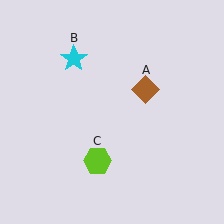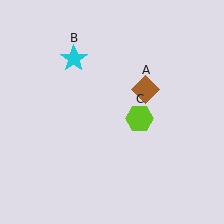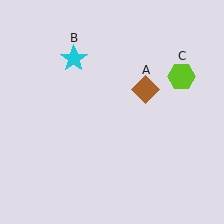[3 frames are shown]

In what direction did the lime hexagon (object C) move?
The lime hexagon (object C) moved up and to the right.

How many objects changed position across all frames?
1 object changed position: lime hexagon (object C).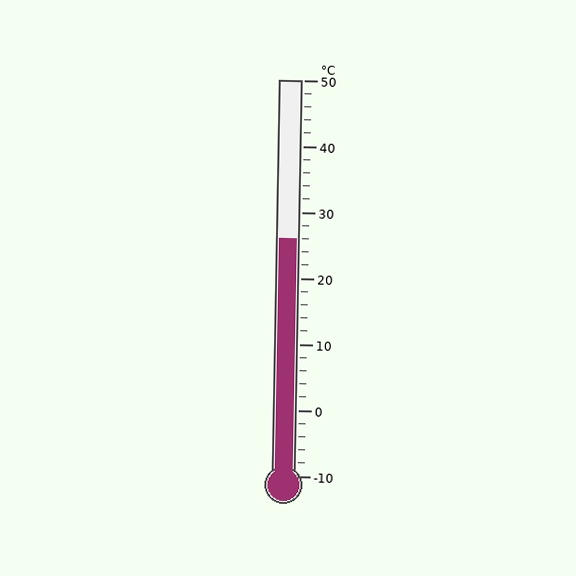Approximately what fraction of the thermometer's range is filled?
The thermometer is filled to approximately 60% of its range.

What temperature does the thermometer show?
The thermometer shows approximately 26°C.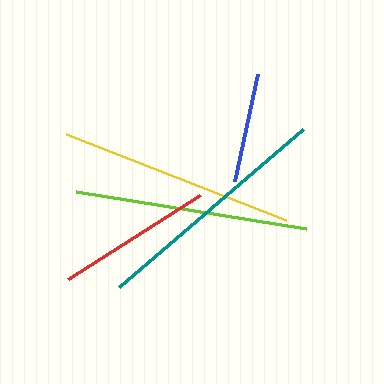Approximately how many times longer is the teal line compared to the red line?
The teal line is approximately 1.6 times the length of the red line.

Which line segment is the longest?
The teal line is the longest at approximately 243 pixels.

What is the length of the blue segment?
The blue segment is approximately 109 pixels long.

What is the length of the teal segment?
The teal segment is approximately 243 pixels long.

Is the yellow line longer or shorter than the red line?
The yellow line is longer than the red line.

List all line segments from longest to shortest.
From longest to shortest: teal, yellow, lime, red, blue.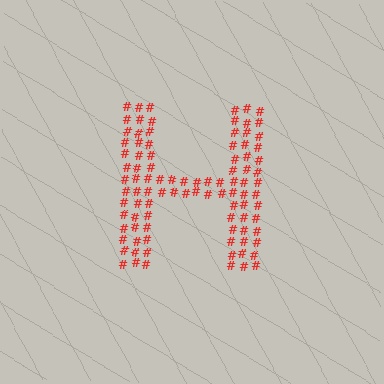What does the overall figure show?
The overall figure shows the letter H.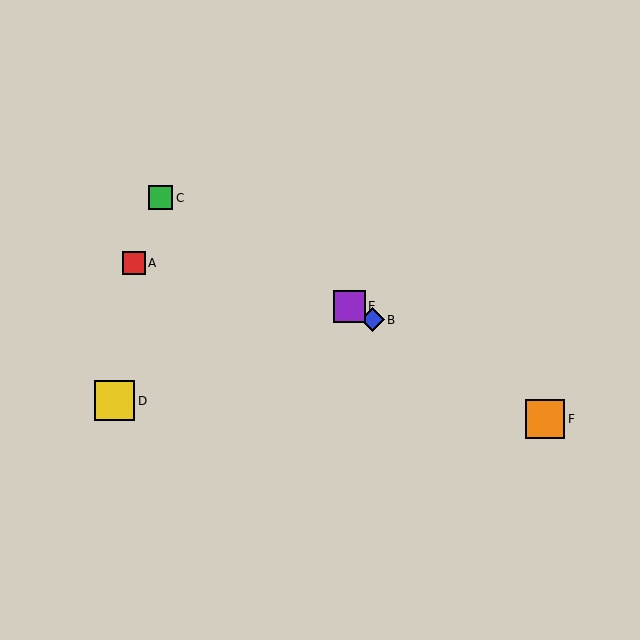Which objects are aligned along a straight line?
Objects B, C, E, F are aligned along a straight line.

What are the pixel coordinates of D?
Object D is at (114, 401).